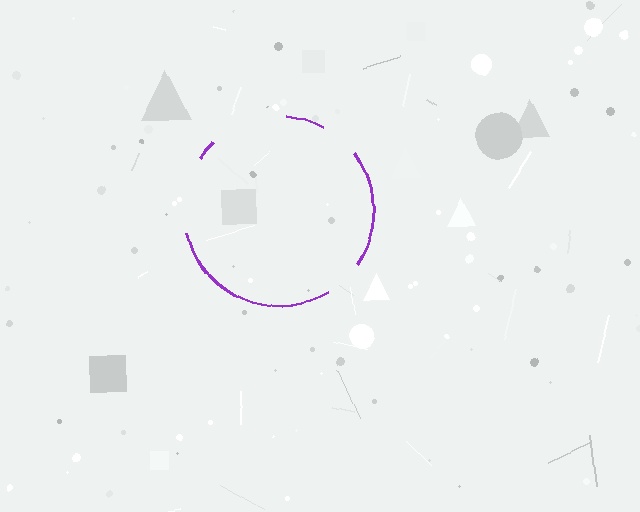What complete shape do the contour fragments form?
The contour fragments form a circle.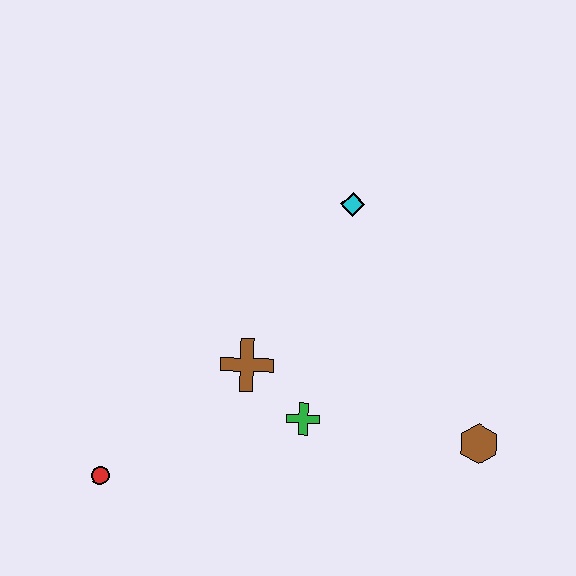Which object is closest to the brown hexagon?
The green cross is closest to the brown hexagon.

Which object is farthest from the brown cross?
The brown hexagon is farthest from the brown cross.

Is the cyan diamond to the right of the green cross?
Yes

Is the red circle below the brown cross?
Yes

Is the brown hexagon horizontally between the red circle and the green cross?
No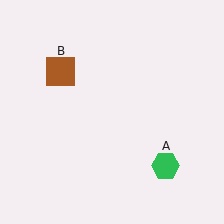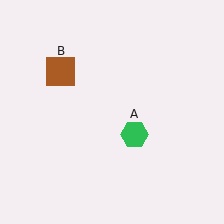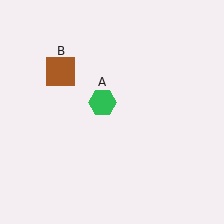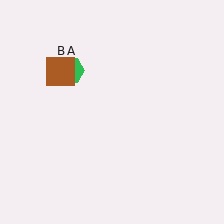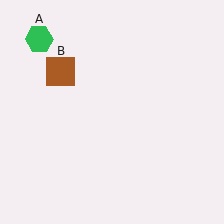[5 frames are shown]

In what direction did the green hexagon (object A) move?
The green hexagon (object A) moved up and to the left.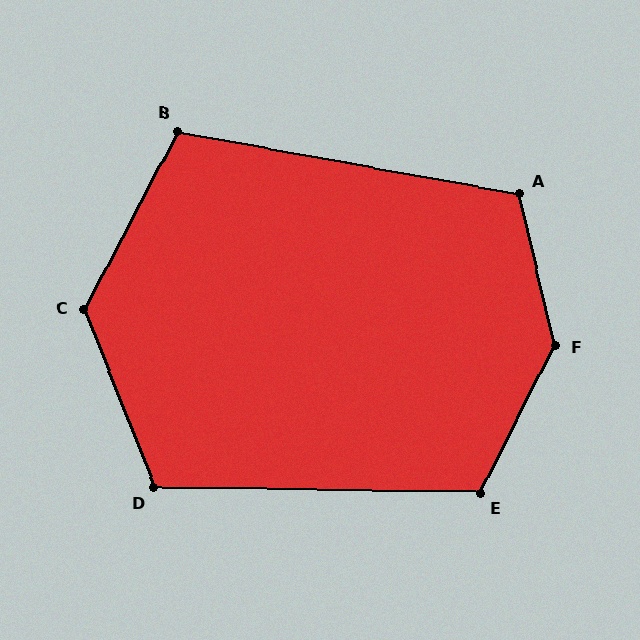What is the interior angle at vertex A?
Approximately 113 degrees (obtuse).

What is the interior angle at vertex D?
Approximately 112 degrees (obtuse).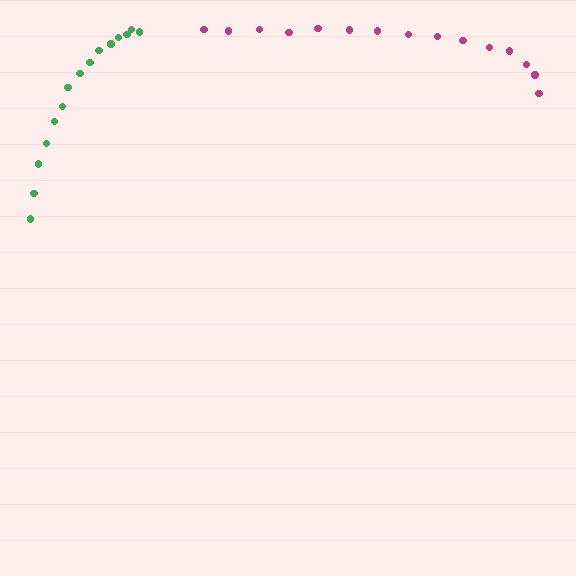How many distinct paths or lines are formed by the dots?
There are 2 distinct paths.